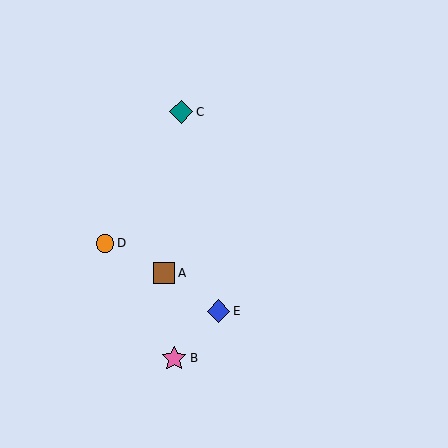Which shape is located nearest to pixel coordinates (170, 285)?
The brown square (labeled A) at (164, 273) is nearest to that location.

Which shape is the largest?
The pink star (labeled B) is the largest.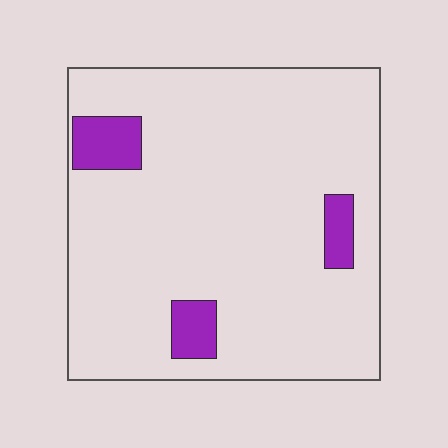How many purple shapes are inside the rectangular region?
3.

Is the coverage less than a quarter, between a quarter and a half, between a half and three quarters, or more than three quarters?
Less than a quarter.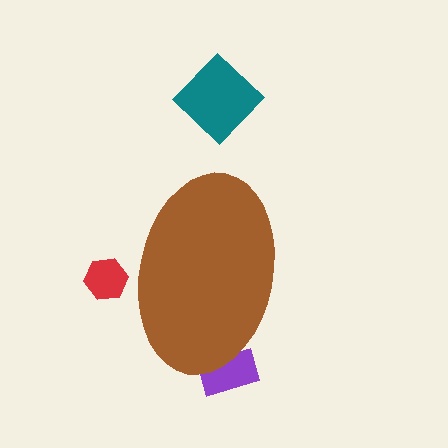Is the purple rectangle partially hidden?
Yes, the purple rectangle is partially hidden behind the brown ellipse.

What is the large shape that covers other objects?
A brown ellipse.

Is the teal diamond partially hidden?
No, the teal diamond is fully visible.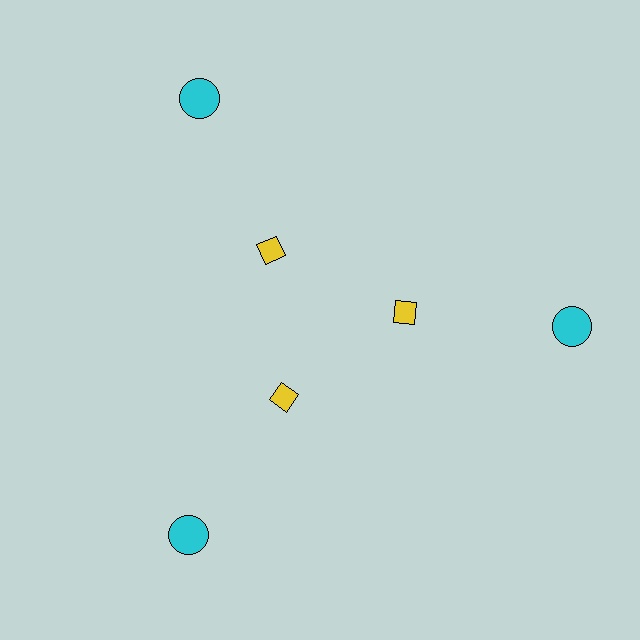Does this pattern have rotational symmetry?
Yes, this pattern has 3-fold rotational symmetry. It looks the same after rotating 120 degrees around the center.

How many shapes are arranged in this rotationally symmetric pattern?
There are 6 shapes, arranged in 3 groups of 2.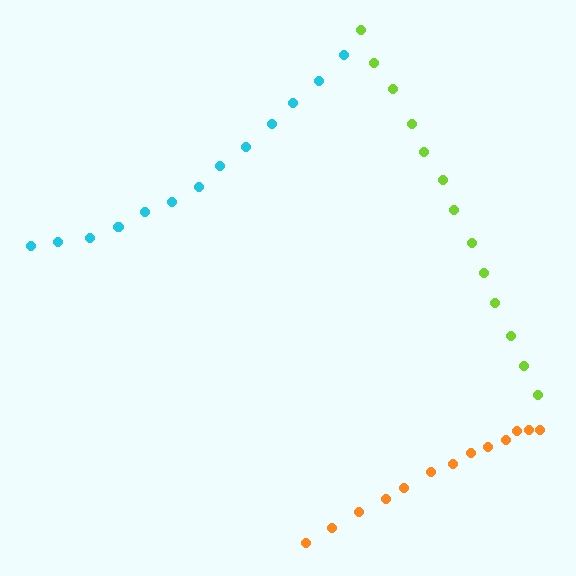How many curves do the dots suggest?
There are 3 distinct paths.